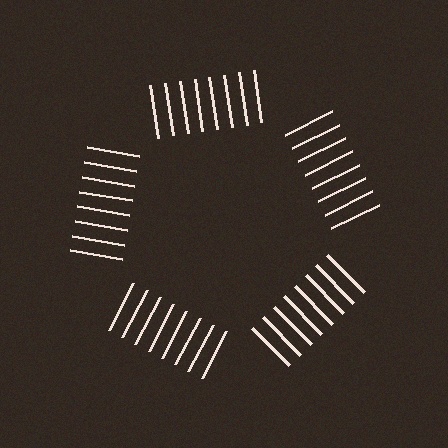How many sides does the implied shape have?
5 sides — the line-ends trace a pentagon.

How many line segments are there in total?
40 — 8 along each of the 5 edges.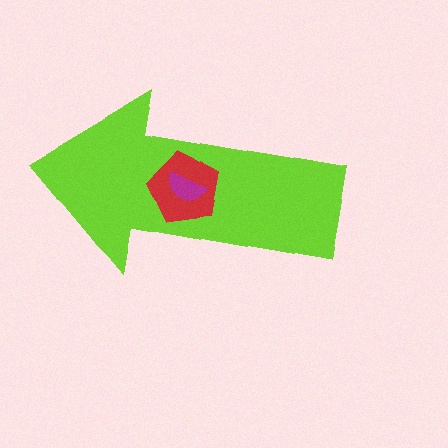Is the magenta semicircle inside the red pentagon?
Yes.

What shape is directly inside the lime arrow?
The red pentagon.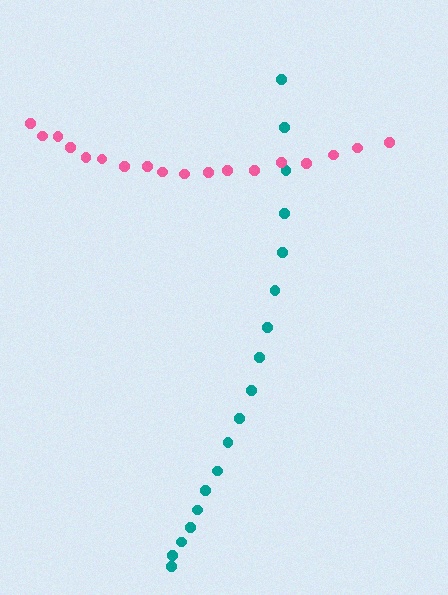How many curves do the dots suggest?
There are 2 distinct paths.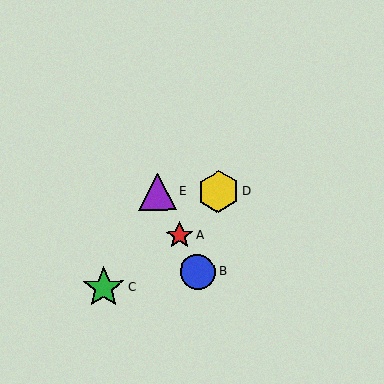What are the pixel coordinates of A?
Object A is at (179, 236).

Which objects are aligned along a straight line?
Objects A, B, E are aligned along a straight line.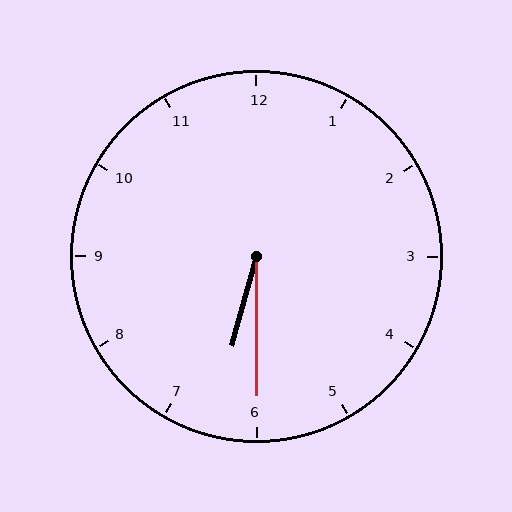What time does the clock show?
6:30.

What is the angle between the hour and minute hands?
Approximately 15 degrees.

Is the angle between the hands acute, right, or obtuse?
It is acute.